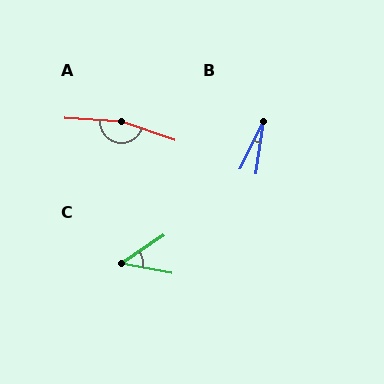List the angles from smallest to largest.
B (18°), C (45°), A (164°).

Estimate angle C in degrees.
Approximately 45 degrees.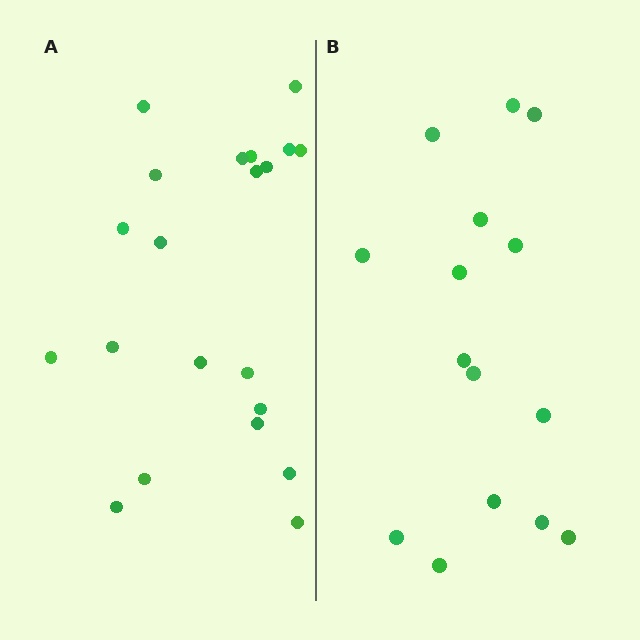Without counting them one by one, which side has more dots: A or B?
Region A (the left region) has more dots.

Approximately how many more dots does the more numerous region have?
Region A has about 6 more dots than region B.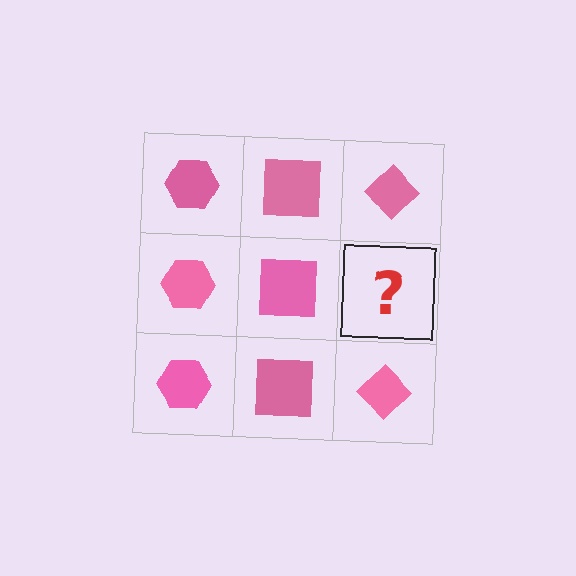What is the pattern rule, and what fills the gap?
The rule is that each column has a consistent shape. The gap should be filled with a pink diamond.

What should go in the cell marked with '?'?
The missing cell should contain a pink diamond.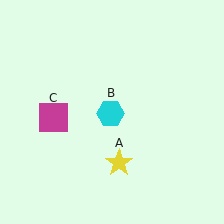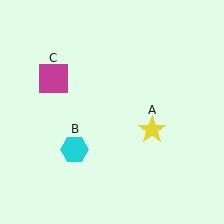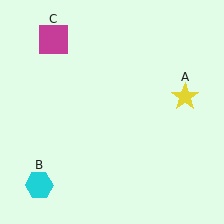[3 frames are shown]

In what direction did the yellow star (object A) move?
The yellow star (object A) moved up and to the right.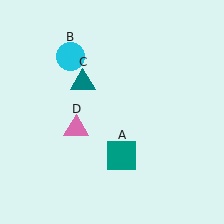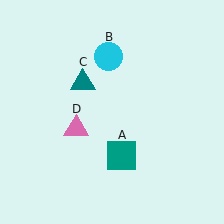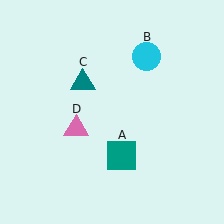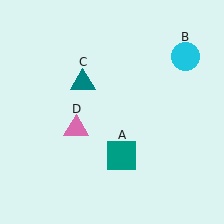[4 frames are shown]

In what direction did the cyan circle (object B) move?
The cyan circle (object B) moved right.